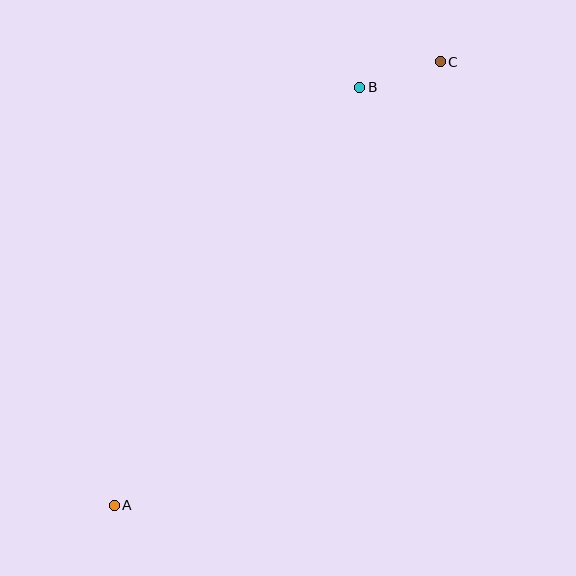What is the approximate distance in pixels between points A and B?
The distance between A and B is approximately 485 pixels.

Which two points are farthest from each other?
Points A and C are farthest from each other.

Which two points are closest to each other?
Points B and C are closest to each other.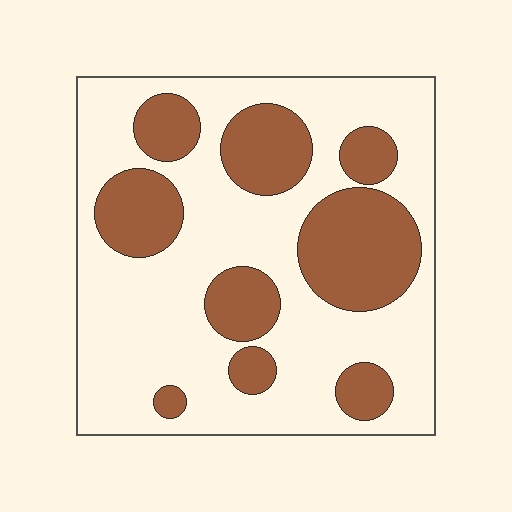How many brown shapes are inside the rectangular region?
9.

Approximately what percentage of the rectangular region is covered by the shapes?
Approximately 30%.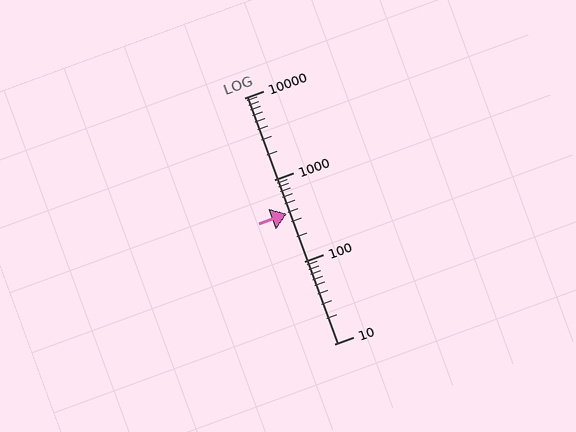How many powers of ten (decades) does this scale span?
The scale spans 3 decades, from 10 to 10000.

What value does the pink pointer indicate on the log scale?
The pointer indicates approximately 390.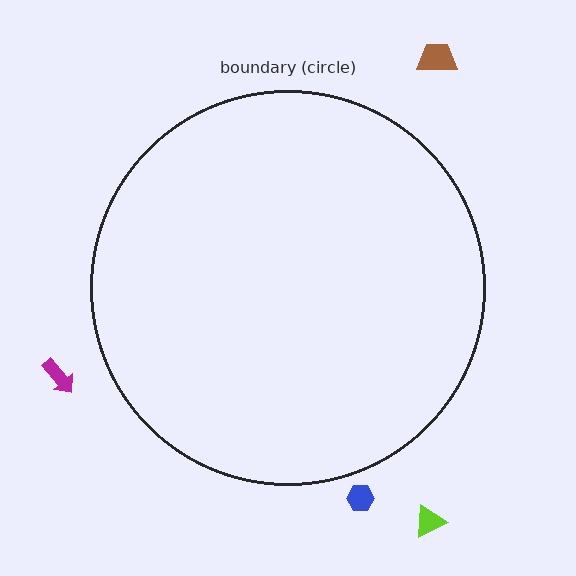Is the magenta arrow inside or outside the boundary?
Outside.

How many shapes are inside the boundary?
0 inside, 4 outside.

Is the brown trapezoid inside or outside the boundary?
Outside.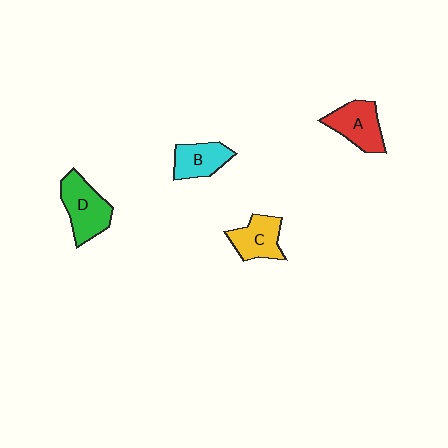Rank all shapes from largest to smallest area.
From largest to smallest: D (green), A (red), C (yellow), B (cyan).